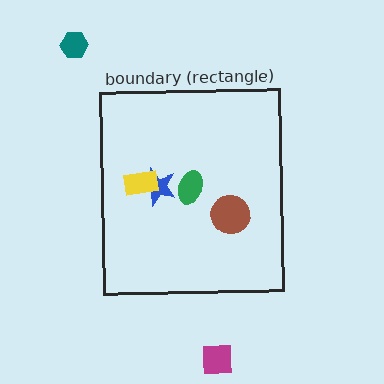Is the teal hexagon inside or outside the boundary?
Outside.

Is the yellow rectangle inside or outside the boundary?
Inside.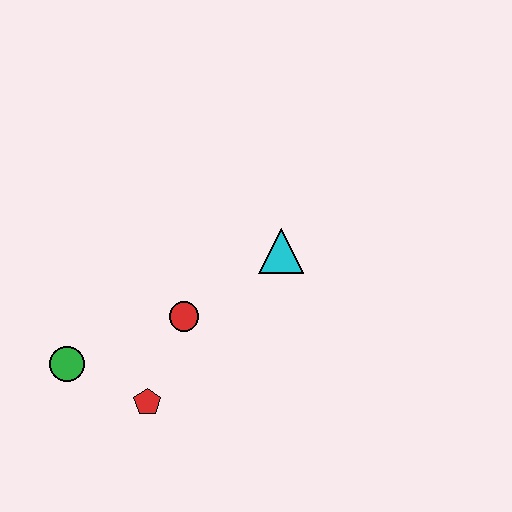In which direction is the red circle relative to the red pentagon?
The red circle is above the red pentagon.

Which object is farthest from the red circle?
The green circle is farthest from the red circle.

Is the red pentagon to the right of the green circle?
Yes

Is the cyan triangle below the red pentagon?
No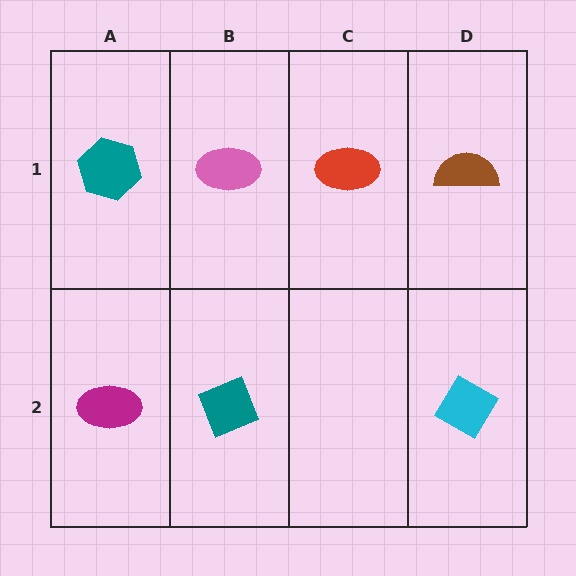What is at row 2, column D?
A cyan diamond.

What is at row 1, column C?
A red ellipse.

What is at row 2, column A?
A magenta ellipse.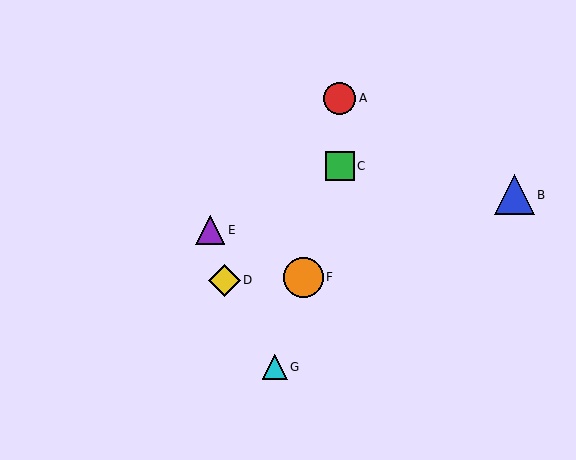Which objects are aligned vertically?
Objects A, C are aligned vertically.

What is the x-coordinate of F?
Object F is at x≈303.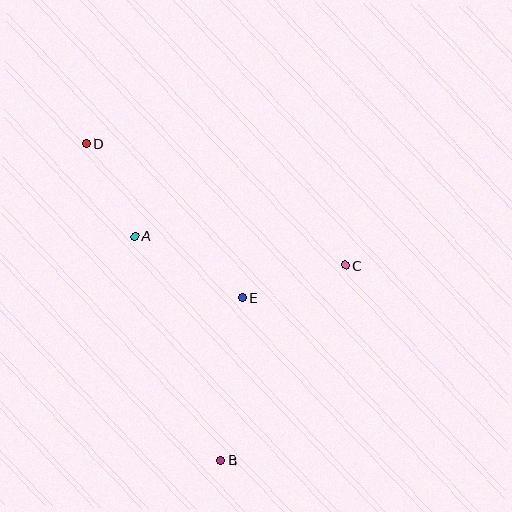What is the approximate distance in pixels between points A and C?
The distance between A and C is approximately 212 pixels.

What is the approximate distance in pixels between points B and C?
The distance between B and C is approximately 231 pixels.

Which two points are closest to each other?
Points A and D are closest to each other.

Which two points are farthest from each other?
Points B and D are farthest from each other.